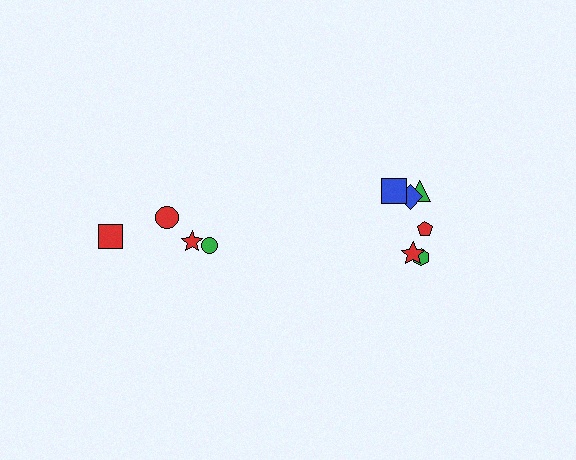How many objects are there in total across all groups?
There are 10 objects.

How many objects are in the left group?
There are 4 objects.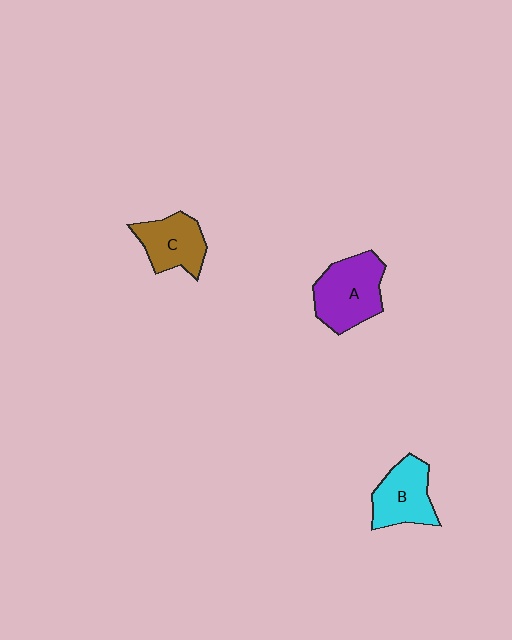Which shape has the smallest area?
Shape C (brown).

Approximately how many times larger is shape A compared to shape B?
Approximately 1.2 times.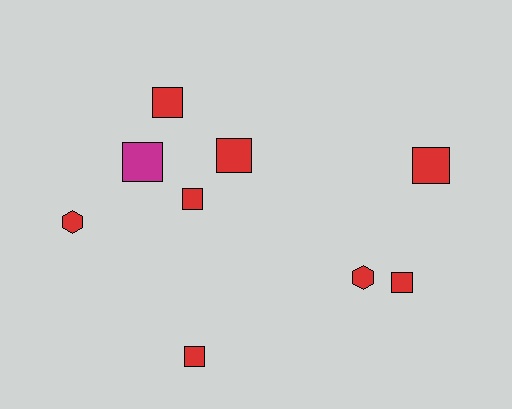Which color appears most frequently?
Red, with 8 objects.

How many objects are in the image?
There are 9 objects.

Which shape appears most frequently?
Square, with 7 objects.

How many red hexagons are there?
There are 2 red hexagons.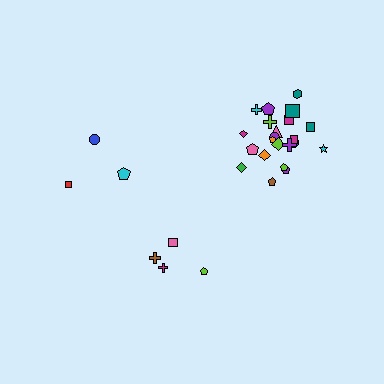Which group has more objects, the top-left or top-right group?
The top-right group.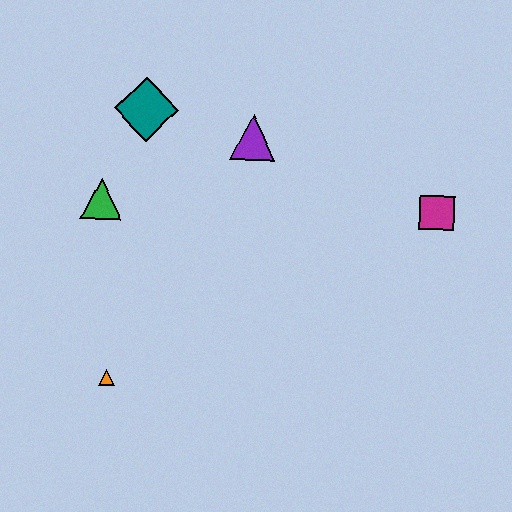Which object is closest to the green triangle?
The teal diamond is closest to the green triangle.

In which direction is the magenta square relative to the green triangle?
The magenta square is to the right of the green triangle.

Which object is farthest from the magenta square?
The orange triangle is farthest from the magenta square.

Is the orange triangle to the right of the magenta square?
No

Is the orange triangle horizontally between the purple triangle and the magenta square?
No